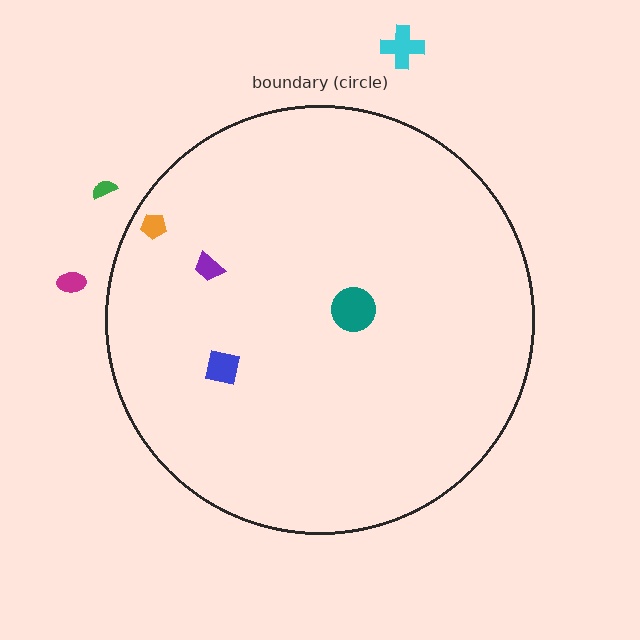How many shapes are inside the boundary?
4 inside, 3 outside.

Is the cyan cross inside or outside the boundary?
Outside.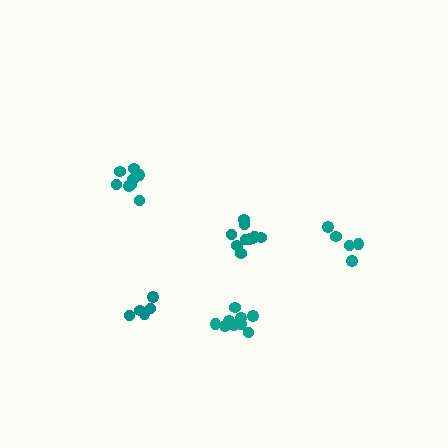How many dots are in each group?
Group 1: 5 dots, Group 2: 10 dots, Group 3: 9 dots, Group 4: 5 dots, Group 5: 9 dots (38 total).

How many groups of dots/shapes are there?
There are 5 groups.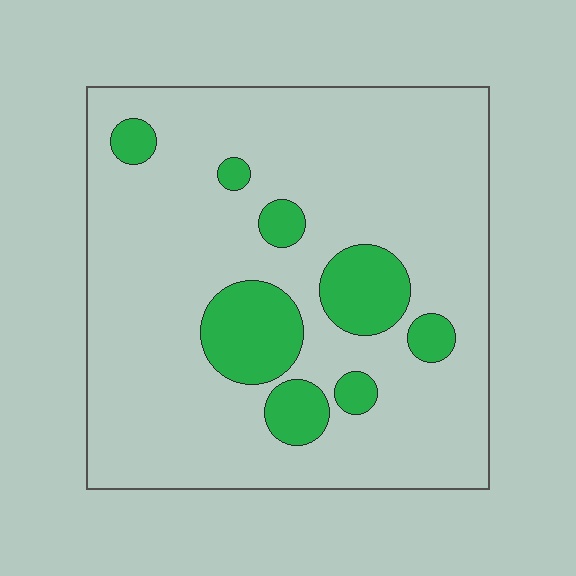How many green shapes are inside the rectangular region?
8.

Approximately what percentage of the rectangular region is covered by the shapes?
Approximately 15%.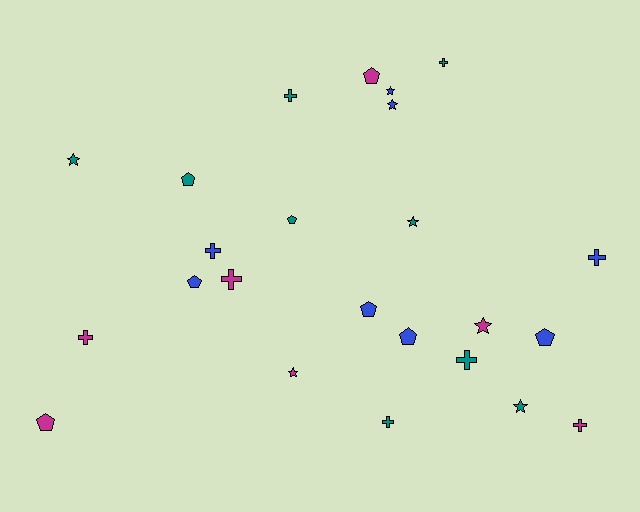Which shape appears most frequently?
Cross, with 9 objects.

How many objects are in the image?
There are 24 objects.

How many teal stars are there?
There are 3 teal stars.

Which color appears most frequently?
Teal, with 9 objects.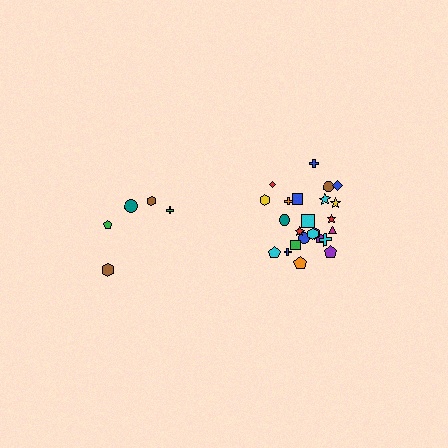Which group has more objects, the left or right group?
The right group.